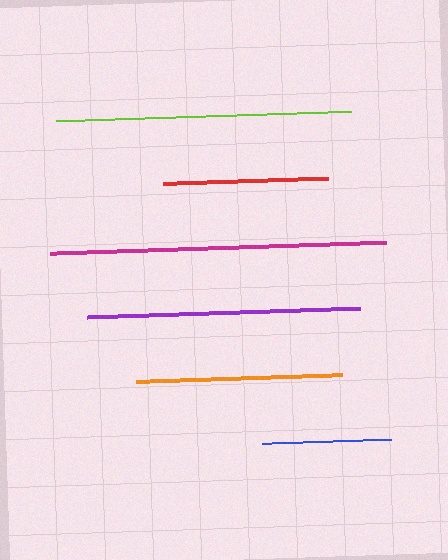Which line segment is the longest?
The magenta line is the longest at approximately 336 pixels.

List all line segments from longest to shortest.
From longest to shortest: magenta, lime, purple, orange, red, blue.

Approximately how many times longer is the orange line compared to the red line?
The orange line is approximately 1.2 times the length of the red line.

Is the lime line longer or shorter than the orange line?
The lime line is longer than the orange line.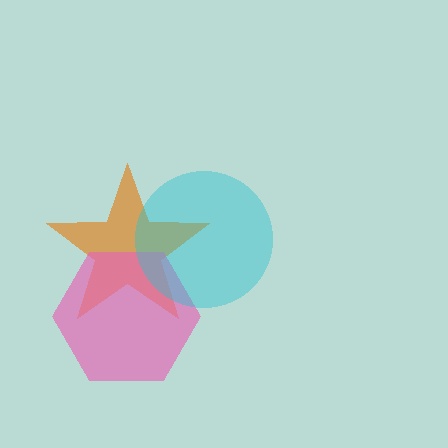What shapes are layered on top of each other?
The layered shapes are: an orange star, a pink hexagon, a cyan circle.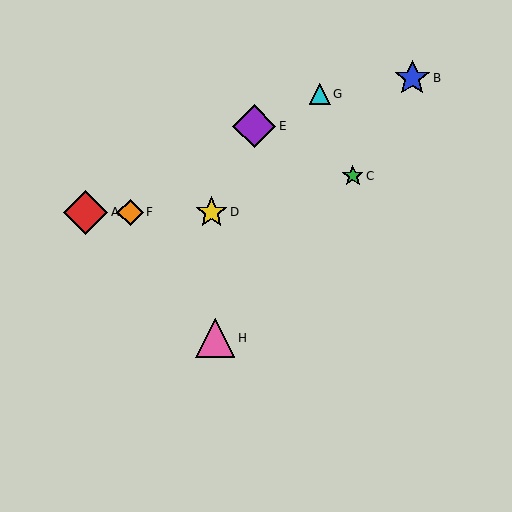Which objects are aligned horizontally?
Objects A, D, F are aligned horizontally.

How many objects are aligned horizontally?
3 objects (A, D, F) are aligned horizontally.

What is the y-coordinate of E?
Object E is at y≈126.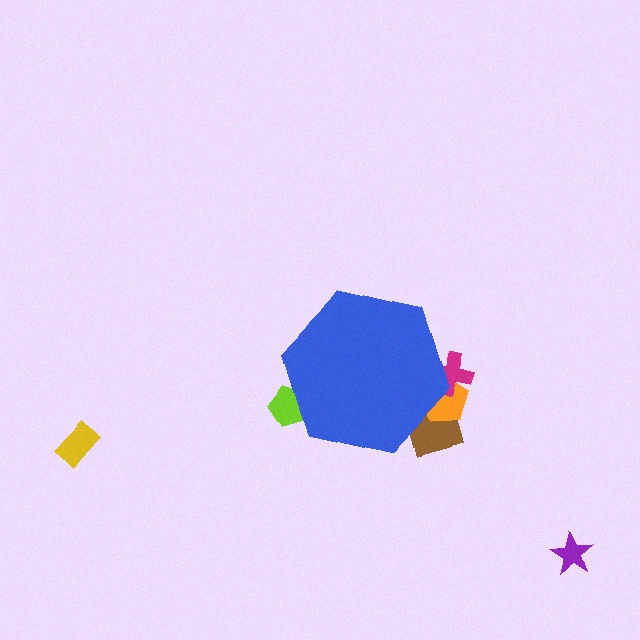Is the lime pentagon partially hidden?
Yes, the lime pentagon is partially hidden behind the blue hexagon.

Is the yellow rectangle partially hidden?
No, the yellow rectangle is fully visible.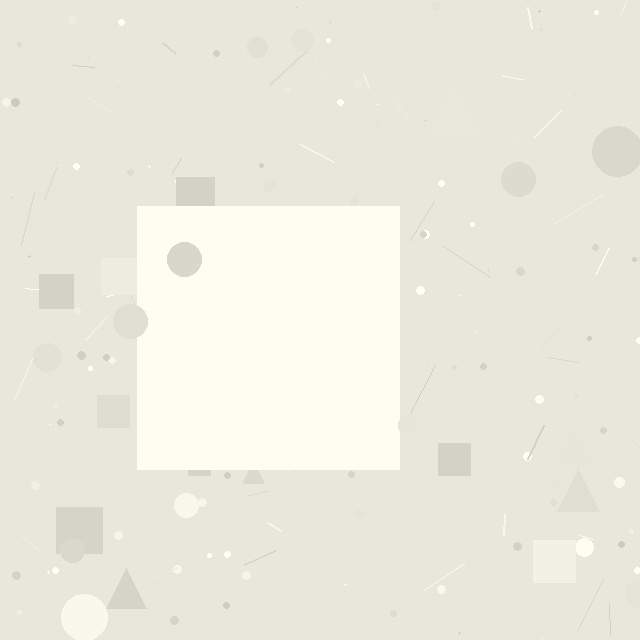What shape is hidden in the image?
A square is hidden in the image.